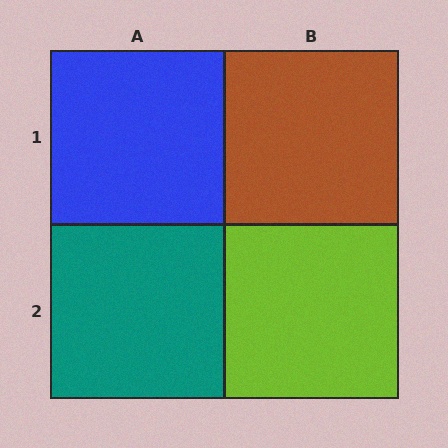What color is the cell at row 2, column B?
Lime.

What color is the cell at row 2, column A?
Teal.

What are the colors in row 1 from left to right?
Blue, brown.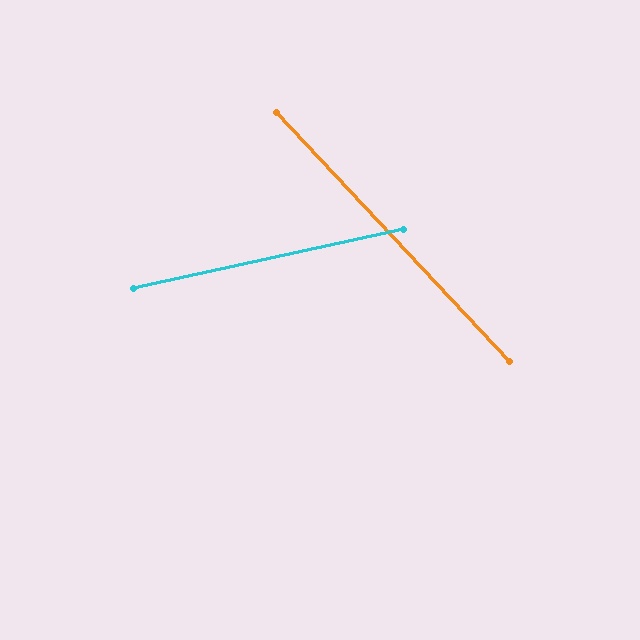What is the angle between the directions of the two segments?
Approximately 59 degrees.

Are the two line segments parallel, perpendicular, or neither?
Neither parallel nor perpendicular — they differ by about 59°.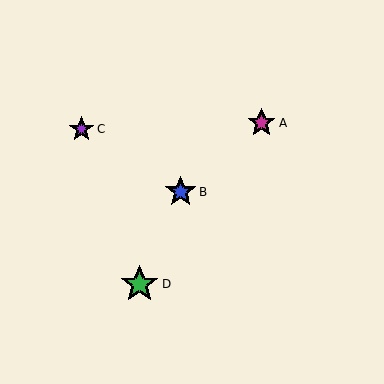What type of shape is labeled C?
Shape C is a purple star.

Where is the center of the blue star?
The center of the blue star is at (181, 192).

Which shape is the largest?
The green star (labeled D) is the largest.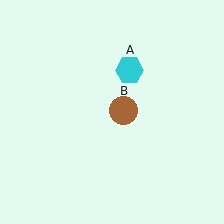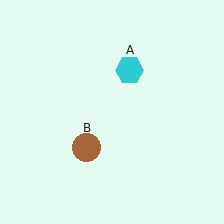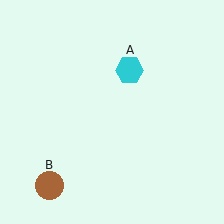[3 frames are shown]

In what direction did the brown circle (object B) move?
The brown circle (object B) moved down and to the left.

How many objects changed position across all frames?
1 object changed position: brown circle (object B).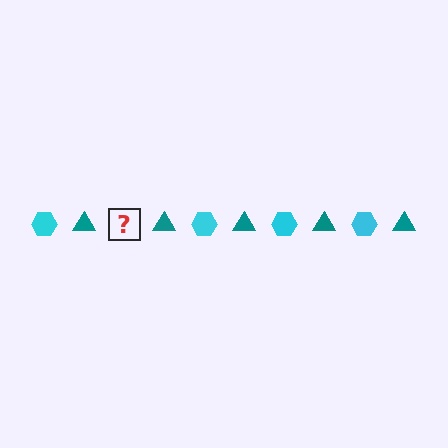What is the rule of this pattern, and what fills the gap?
The rule is that the pattern alternates between cyan hexagon and teal triangle. The gap should be filled with a cyan hexagon.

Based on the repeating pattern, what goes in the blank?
The blank should be a cyan hexagon.